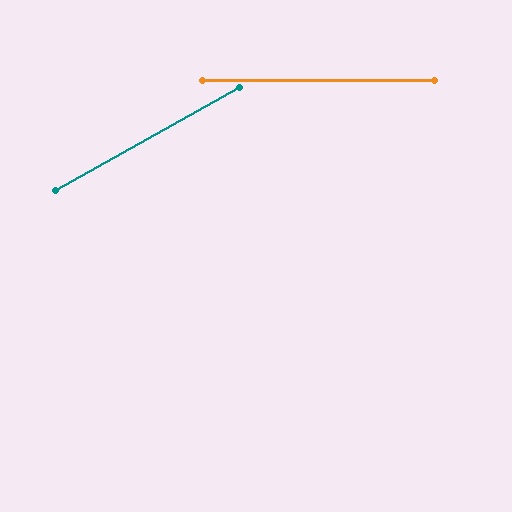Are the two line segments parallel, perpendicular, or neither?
Neither parallel nor perpendicular — they differ by about 29°.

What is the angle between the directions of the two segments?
Approximately 29 degrees.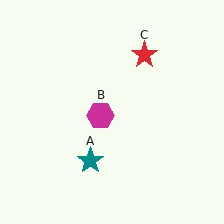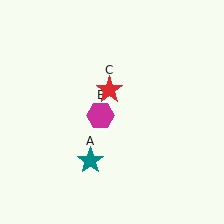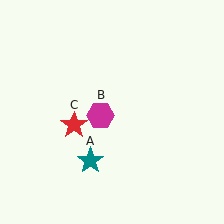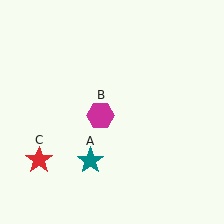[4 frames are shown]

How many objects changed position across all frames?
1 object changed position: red star (object C).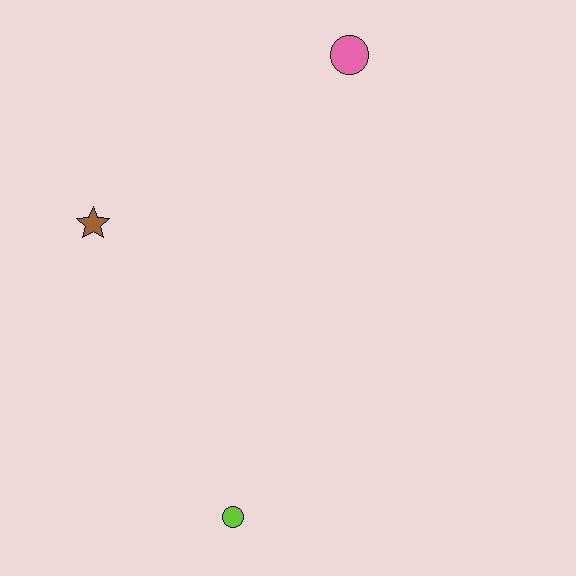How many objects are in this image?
There are 3 objects.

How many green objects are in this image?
There are no green objects.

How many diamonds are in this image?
There are no diamonds.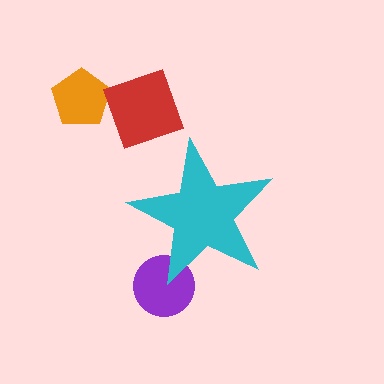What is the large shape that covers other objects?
A cyan star.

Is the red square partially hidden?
No, the red square is fully visible.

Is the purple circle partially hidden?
Yes, the purple circle is partially hidden behind the cyan star.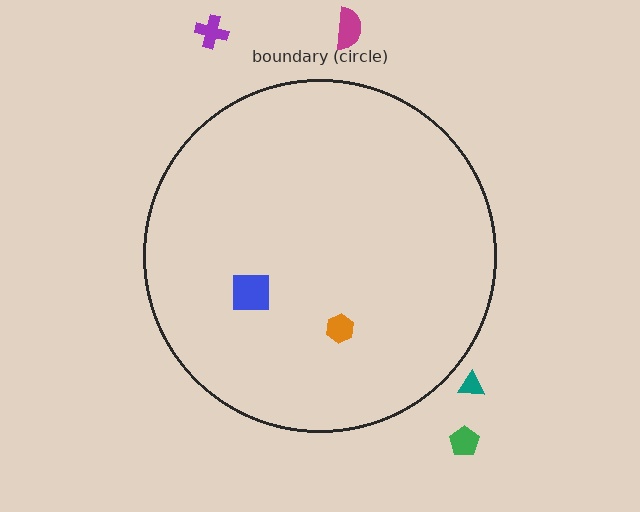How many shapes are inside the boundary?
2 inside, 4 outside.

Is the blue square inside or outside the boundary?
Inside.